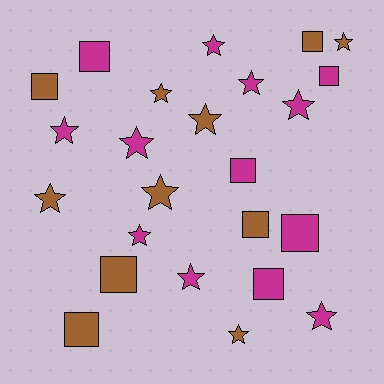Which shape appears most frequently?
Star, with 14 objects.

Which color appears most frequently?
Magenta, with 13 objects.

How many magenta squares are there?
There are 5 magenta squares.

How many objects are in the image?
There are 24 objects.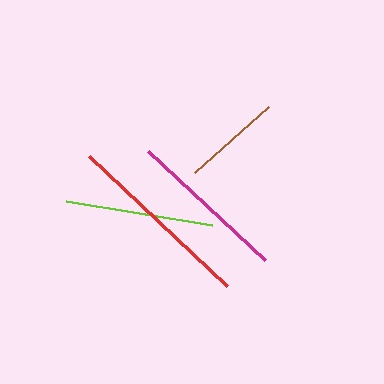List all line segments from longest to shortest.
From longest to shortest: red, magenta, lime, brown.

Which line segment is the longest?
The red line is the longest at approximately 190 pixels.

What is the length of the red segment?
The red segment is approximately 190 pixels long.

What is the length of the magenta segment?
The magenta segment is approximately 160 pixels long.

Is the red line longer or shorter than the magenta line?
The red line is longer than the magenta line.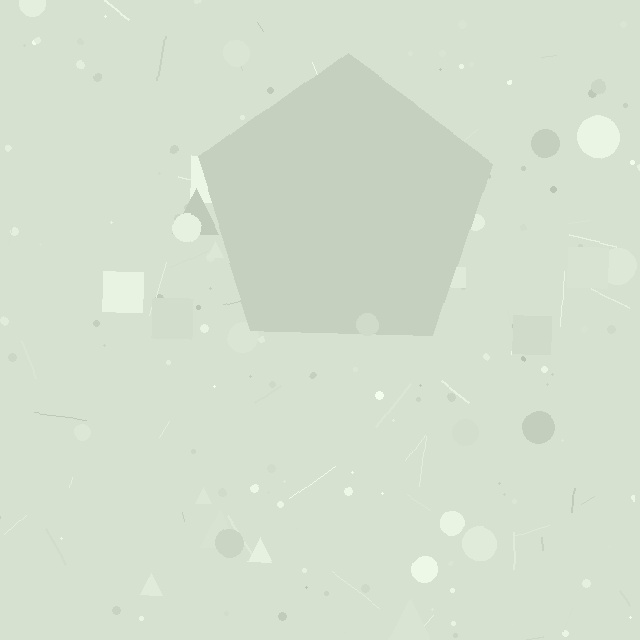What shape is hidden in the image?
A pentagon is hidden in the image.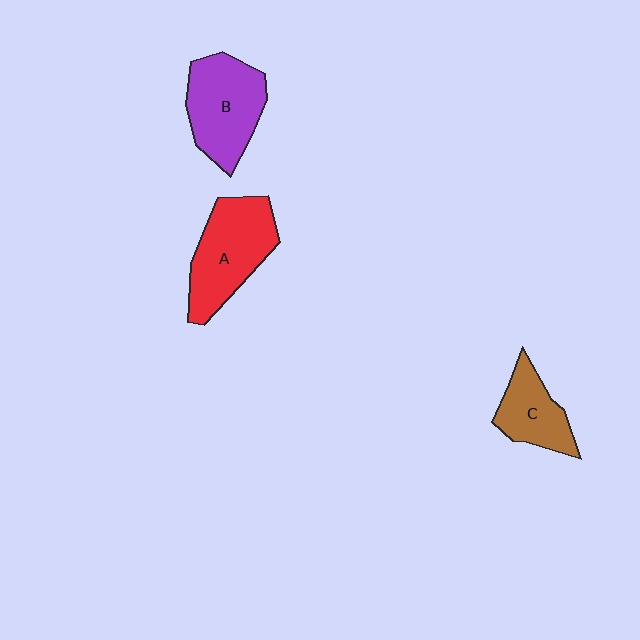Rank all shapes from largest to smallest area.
From largest to smallest: A (red), B (purple), C (brown).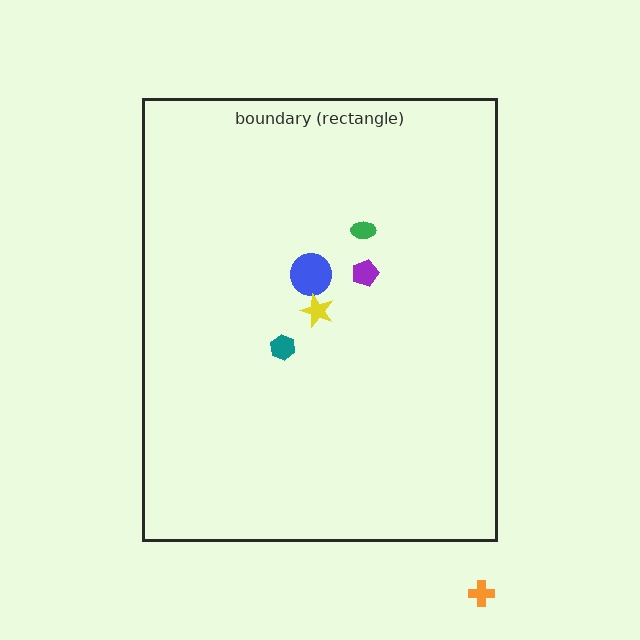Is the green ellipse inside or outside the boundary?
Inside.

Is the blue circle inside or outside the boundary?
Inside.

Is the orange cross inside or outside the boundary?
Outside.